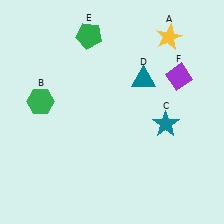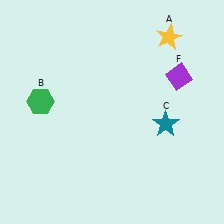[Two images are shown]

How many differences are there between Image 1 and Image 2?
There are 2 differences between the two images.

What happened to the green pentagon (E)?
The green pentagon (E) was removed in Image 2. It was in the top-left area of Image 1.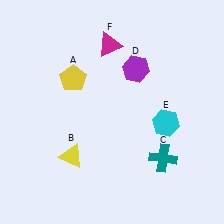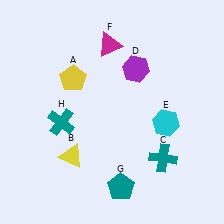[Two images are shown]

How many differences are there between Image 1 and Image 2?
There are 2 differences between the two images.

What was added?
A teal pentagon (G), a teal cross (H) were added in Image 2.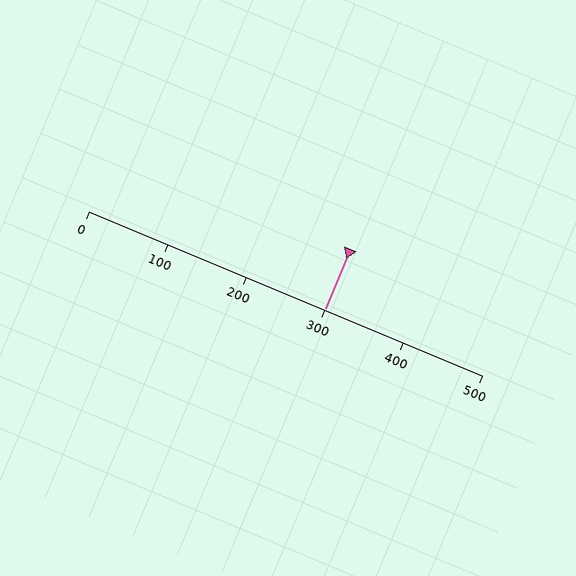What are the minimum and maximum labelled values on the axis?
The axis runs from 0 to 500.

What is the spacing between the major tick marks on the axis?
The major ticks are spaced 100 apart.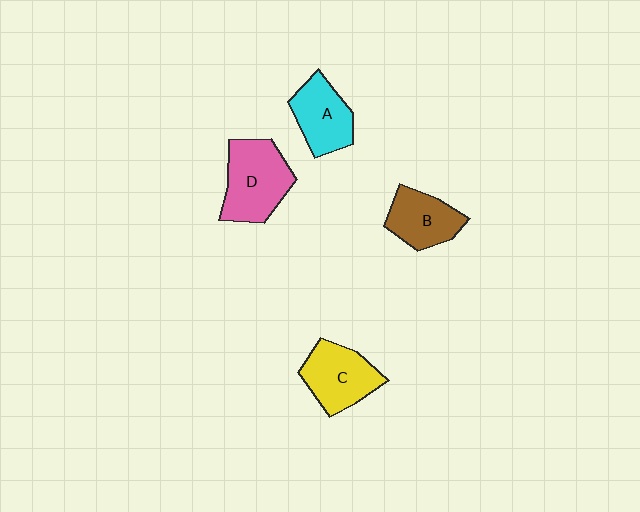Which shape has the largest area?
Shape D (pink).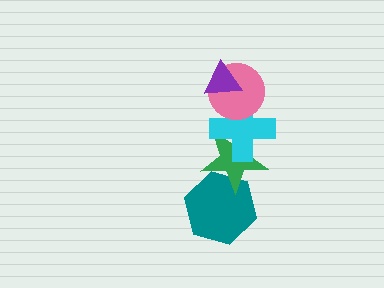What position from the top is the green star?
The green star is 4th from the top.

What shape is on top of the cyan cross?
The pink circle is on top of the cyan cross.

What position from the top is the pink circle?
The pink circle is 2nd from the top.